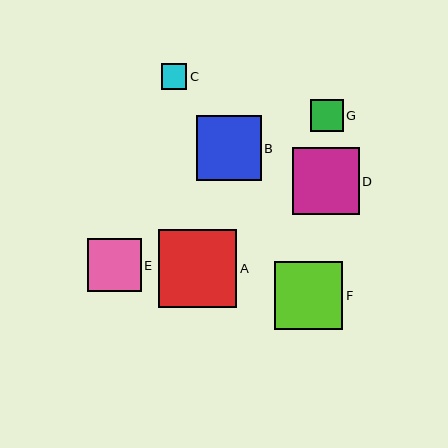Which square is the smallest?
Square C is the smallest with a size of approximately 25 pixels.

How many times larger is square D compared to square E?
Square D is approximately 1.3 times the size of square E.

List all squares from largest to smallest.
From largest to smallest: A, F, D, B, E, G, C.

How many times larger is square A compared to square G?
Square A is approximately 2.4 times the size of square G.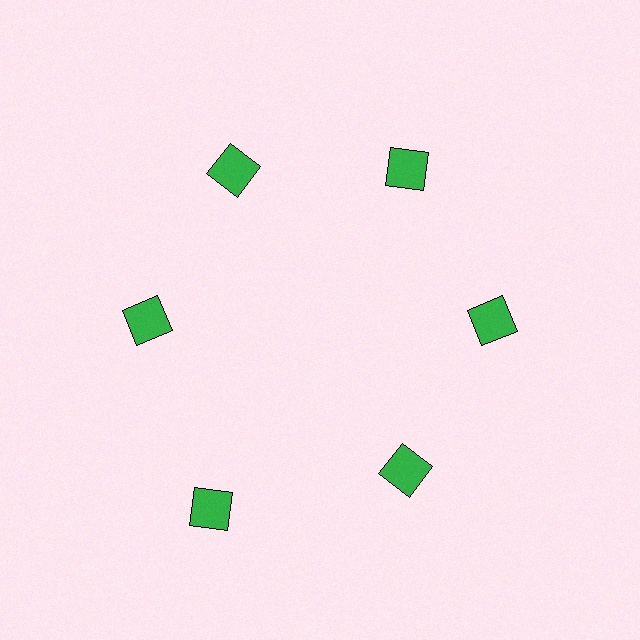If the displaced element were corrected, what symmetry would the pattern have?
It would have 6-fold rotational symmetry — the pattern would map onto itself every 60 degrees.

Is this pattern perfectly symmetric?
No. The 6 green squares are arranged in a ring, but one element near the 7 o'clock position is pushed outward from the center, breaking the 6-fold rotational symmetry.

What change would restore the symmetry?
The symmetry would be restored by moving it inward, back onto the ring so that all 6 squares sit at equal angles and equal distance from the center.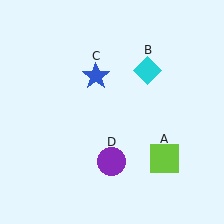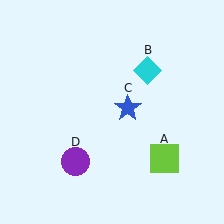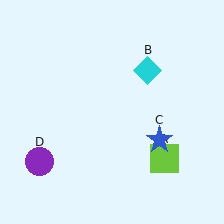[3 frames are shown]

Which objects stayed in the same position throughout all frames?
Lime square (object A) and cyan diamond (object B) remained stationary.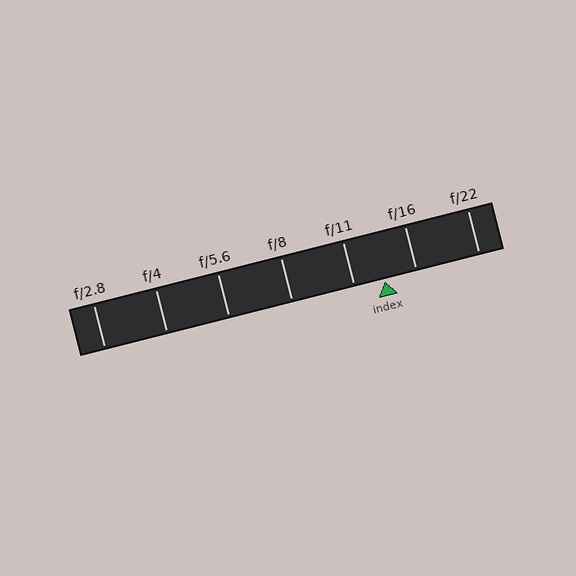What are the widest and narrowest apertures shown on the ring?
The widest aperture shown is f/2.8 and the narrowest is f/22.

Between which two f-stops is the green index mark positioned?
The index mark is between f/11 and f/16.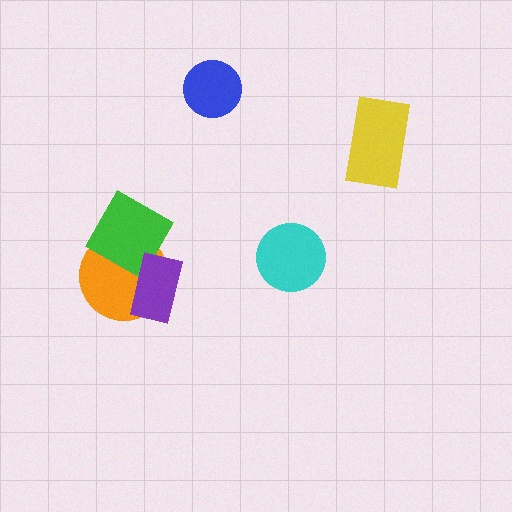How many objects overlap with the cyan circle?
0 objects overlap with the cyan circle.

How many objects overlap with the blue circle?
0 objects overlap with the blue circle.